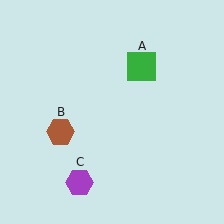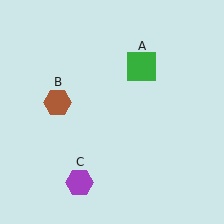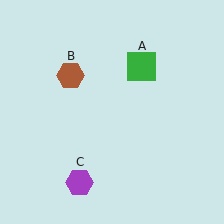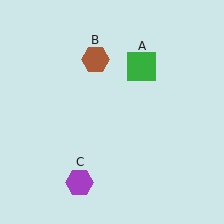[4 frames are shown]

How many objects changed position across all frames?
1 object changed position: brown hexagon (object B).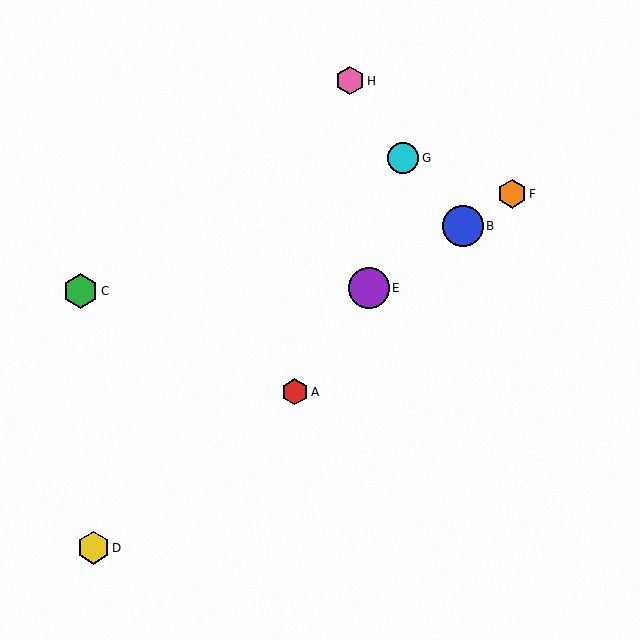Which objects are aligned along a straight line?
Objects B, E, F are aligned along a straight line.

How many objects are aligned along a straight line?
3 objects (B, E, F) are aligned along a straight line.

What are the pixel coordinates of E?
Object E is at (369, 288).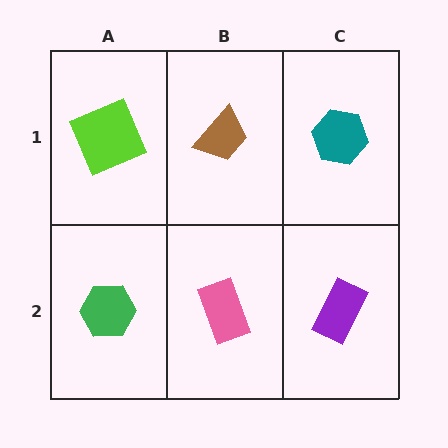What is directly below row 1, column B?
A pink rectangle.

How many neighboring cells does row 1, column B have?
3.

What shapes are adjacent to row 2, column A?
A lime square (row 1, column A), a pink rectangle (row 2, column B).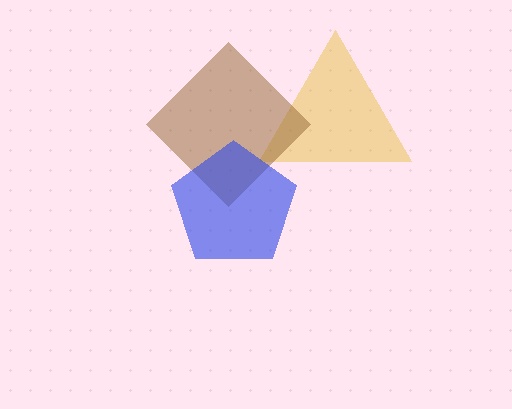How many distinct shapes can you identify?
There are 3 distinct shapes: a yellow triangle, a brown diamond, a blue pentagon.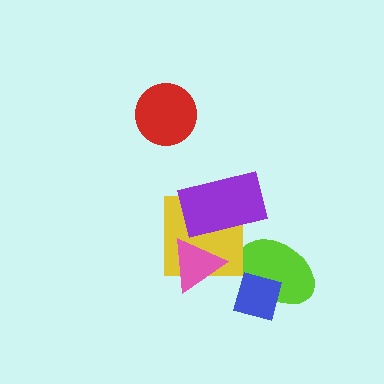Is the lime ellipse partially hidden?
Yes, it is partially covered by another shape.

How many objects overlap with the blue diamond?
1 object overlaps with the blue diamond.